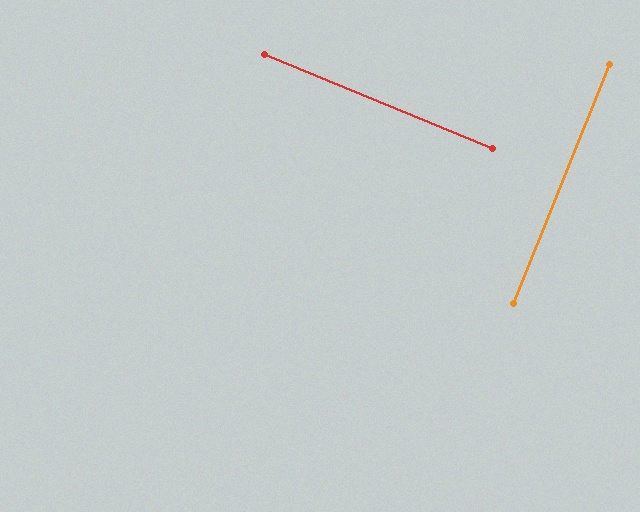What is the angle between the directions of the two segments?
Approximately 89 degrees.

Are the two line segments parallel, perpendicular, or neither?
Perpendicular — they meet at approximately 89°.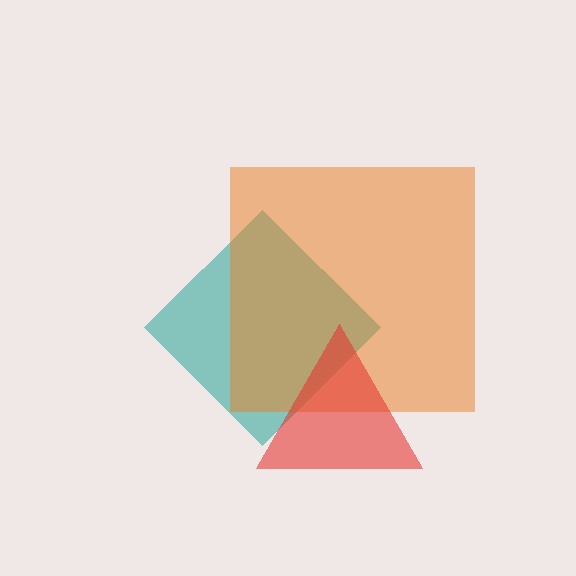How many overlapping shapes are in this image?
There are 3 overlapping shapes in the image.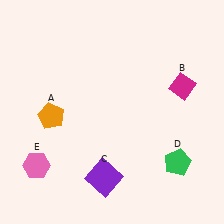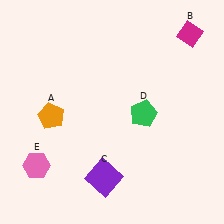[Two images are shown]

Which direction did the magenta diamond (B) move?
The magenta diamond (B) moved up.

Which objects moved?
The objects that moved are: the magenta diamond (B), the green pentagon (D).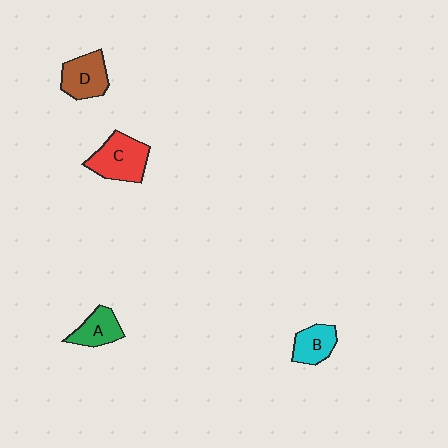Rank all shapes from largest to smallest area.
From largest to smallest: C (red), D (brown), A (green), B (cyan).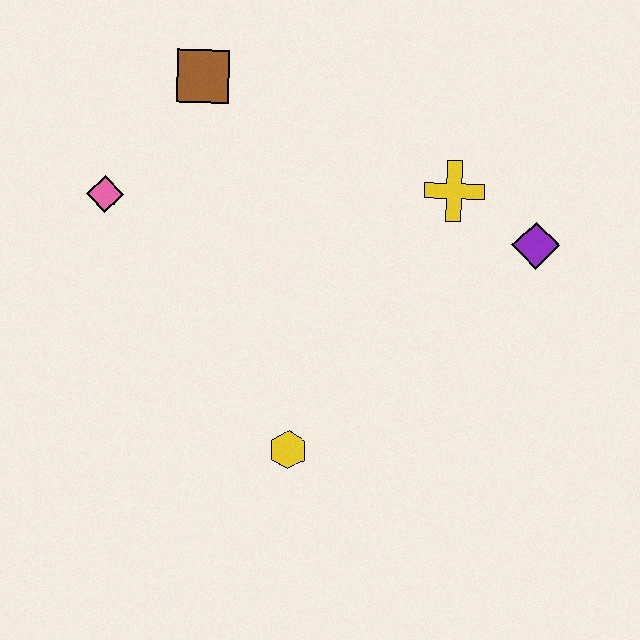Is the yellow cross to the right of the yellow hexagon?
Yes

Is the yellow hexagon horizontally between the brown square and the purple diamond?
Yes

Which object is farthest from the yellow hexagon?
The brown square is farthest from the yellow hexagon.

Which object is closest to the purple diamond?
The yellow cross is closest to the purple diamond.